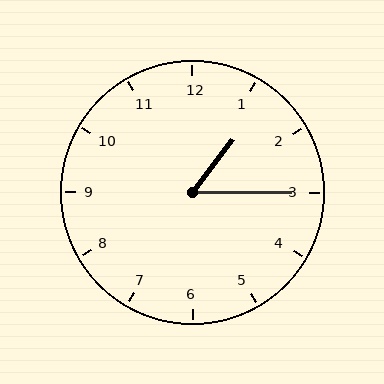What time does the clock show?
1:15.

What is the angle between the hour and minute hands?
Approximately 52 degrees.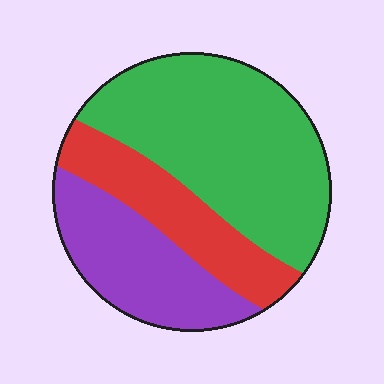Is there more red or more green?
Green.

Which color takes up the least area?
Red, at roughly 20%.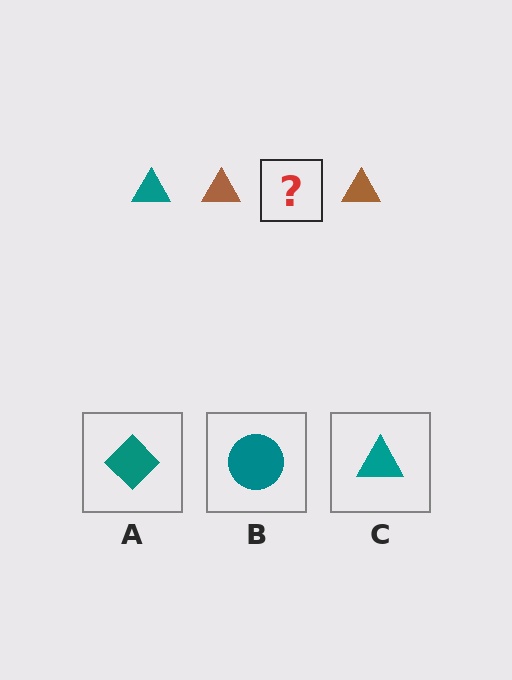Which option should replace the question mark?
Option C.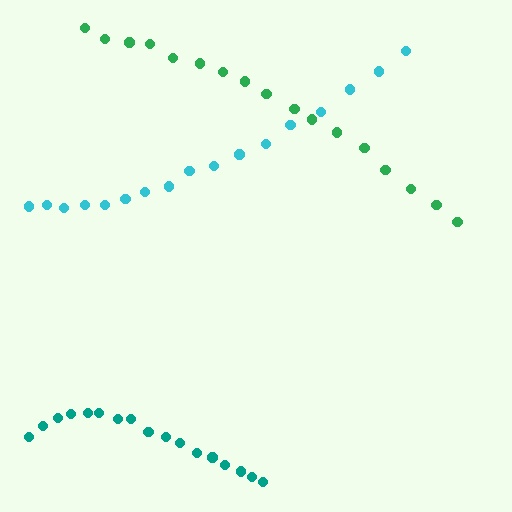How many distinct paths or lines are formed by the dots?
There are 3 distinct paths.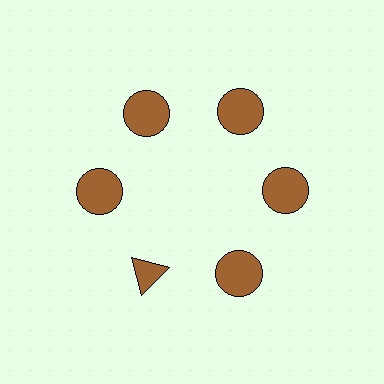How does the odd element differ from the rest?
It has a different shape: triangle instead of circle.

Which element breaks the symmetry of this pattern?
The brown triangle at roughly the 7 o'clock position breaks the symmetry. All other shapes are brown circles.